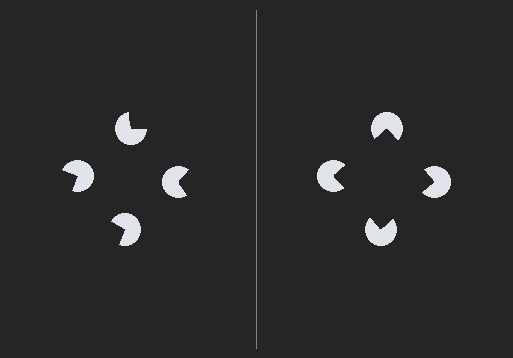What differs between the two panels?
The pac-man discs are positioned identically on both sides; only the wedge orientations differ. On the right they align to a square; on the left they are misaligned.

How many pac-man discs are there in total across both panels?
8 — 4 on each side.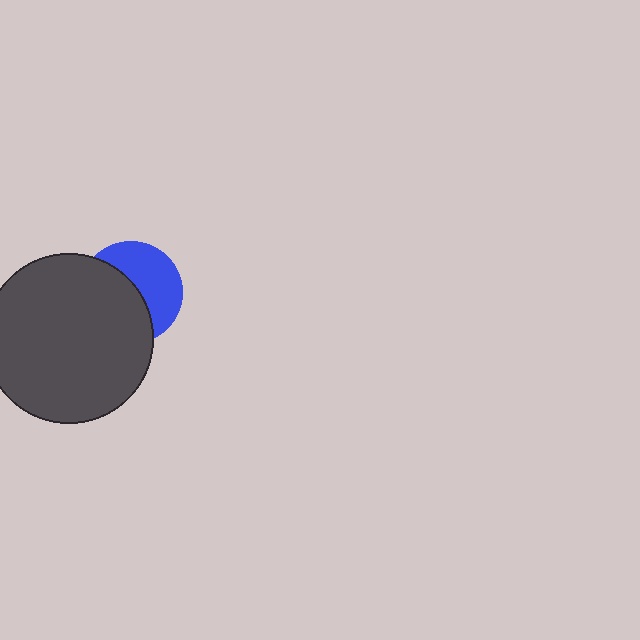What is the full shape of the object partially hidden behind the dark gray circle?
The partially hidden object is a blue circle.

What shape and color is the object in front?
The object in front is a dark gray circle.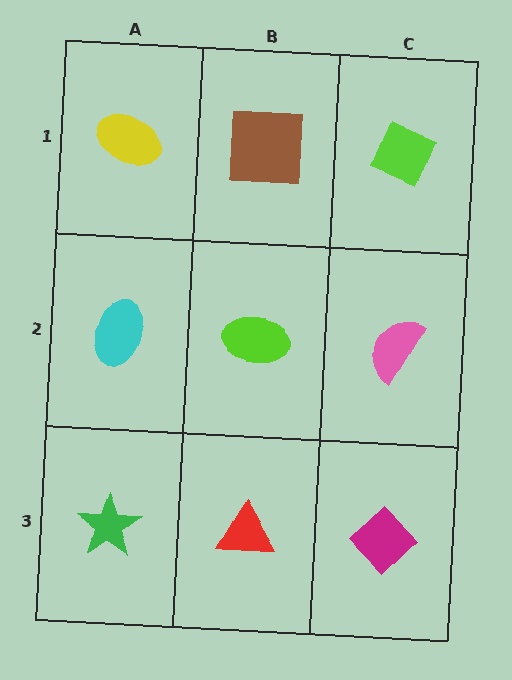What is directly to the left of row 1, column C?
A brown square.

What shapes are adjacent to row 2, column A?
A yellow ellipse (row 1, column A), a green star (row 3, column A), a lime ellipse (row 2, column B).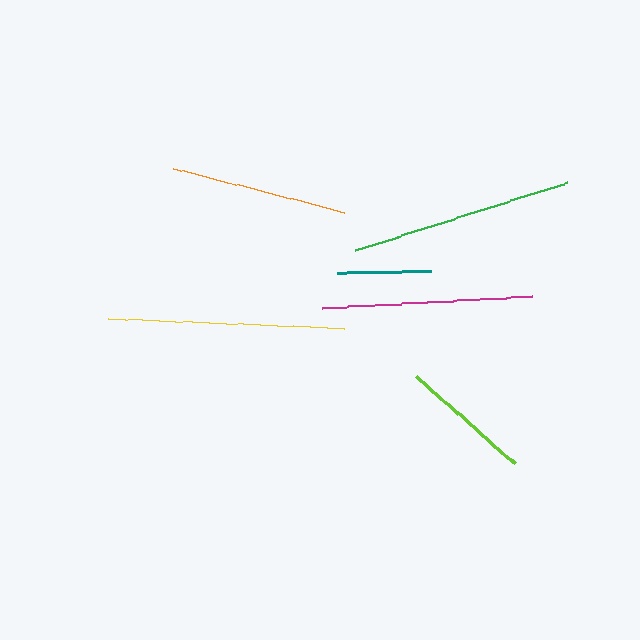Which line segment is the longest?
The yellow line is the longest at approximately 236 pixels.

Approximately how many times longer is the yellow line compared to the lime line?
The yellow line is approximately 1.8 times the length of the lime line.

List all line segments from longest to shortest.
From longest to shortest: yellow, green, magenta, orange, lime, teal.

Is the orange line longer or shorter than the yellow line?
The yellow line is longer than the orange line.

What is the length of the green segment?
The green segment is approximately 223 pixels long.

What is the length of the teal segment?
The teal segment is approximately 94 pixels long.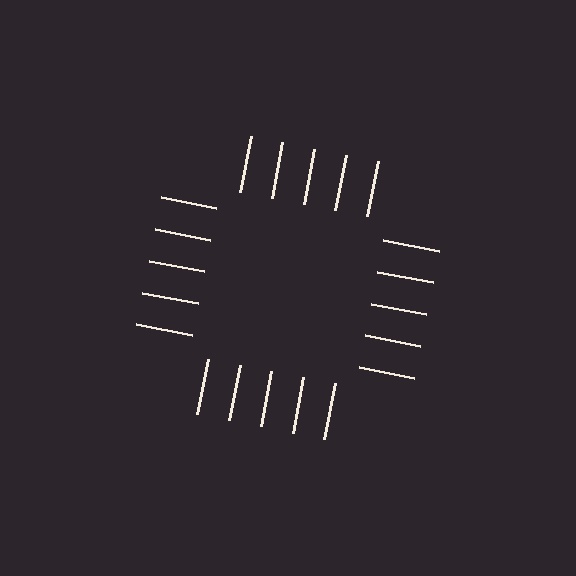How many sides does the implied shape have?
4 sides — the line-ends trace a square.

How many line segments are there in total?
20 — 5 along each of the 4 edges.